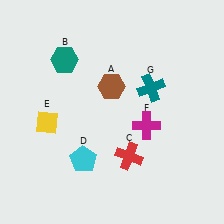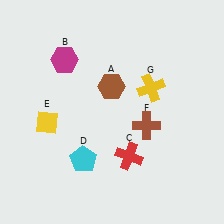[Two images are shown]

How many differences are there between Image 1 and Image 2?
There are 3 differences between the two images.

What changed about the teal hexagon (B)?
In Image 1, B is teal. In Image 2, it changed to magenta.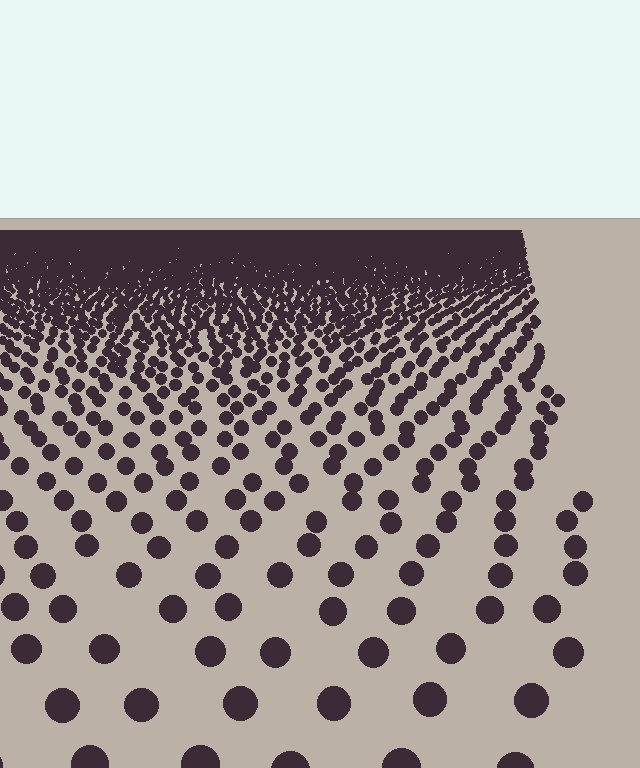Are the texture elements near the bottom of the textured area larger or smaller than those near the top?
Larger. Near the bottom, elements are closer to the viewer and appear at a bigger on-screen size.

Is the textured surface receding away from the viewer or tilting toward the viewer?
The surface is receding away from the viewer. Texture elements get smaller and denser toward the top.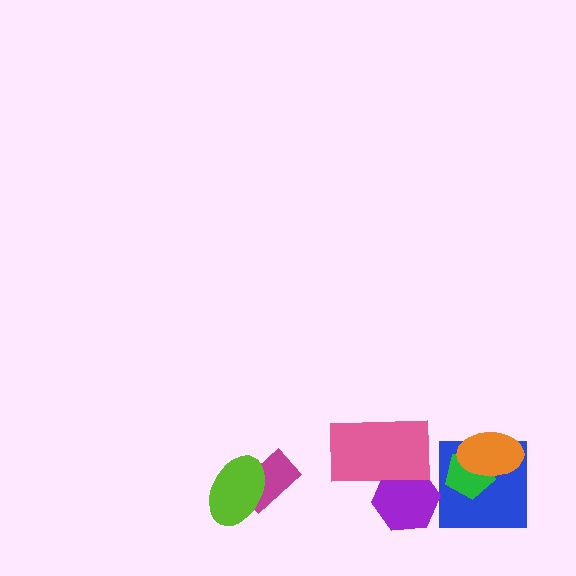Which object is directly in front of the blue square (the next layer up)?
The green pentagon is directly in front of the blue square.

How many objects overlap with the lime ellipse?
1 object overlaps with the lime ellipse.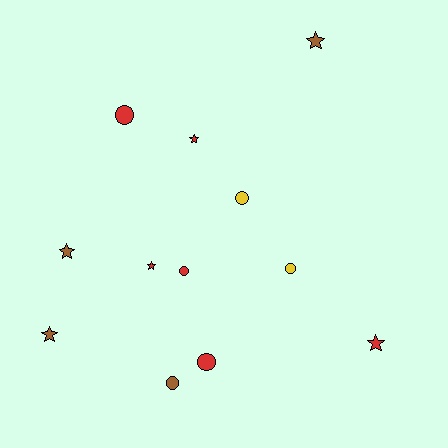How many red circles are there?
There are 3 red circles.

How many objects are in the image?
There are 12 objects.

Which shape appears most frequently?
Circle, with 6 objects.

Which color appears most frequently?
Red, with 6 objects.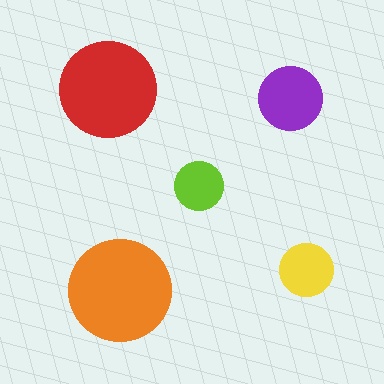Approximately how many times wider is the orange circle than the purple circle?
About 1.5 times wider.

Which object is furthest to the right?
The yellow circle is rightmost.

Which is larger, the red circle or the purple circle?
The red one.